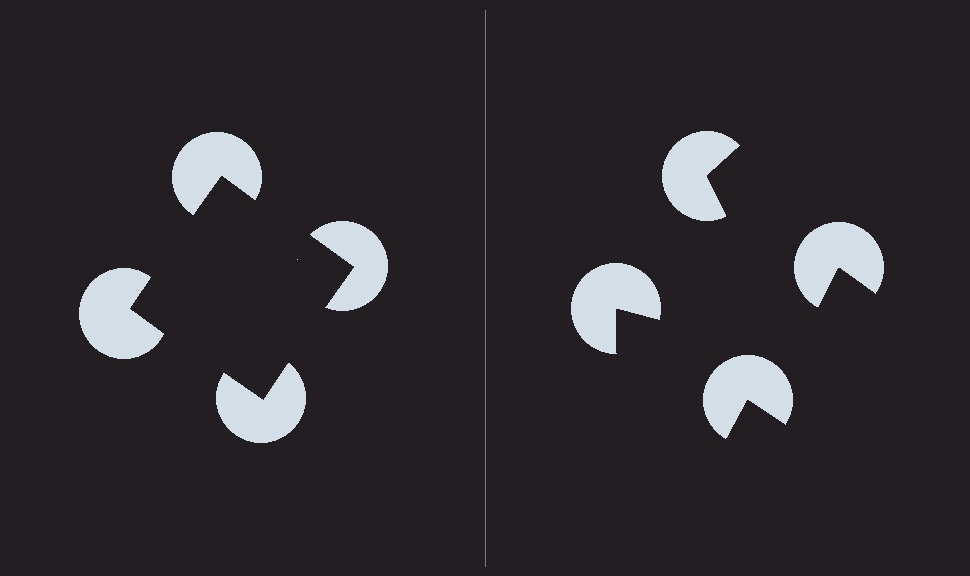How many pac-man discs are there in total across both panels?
8 — 4 on each side.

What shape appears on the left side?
An illusory square.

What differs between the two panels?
The pac-man discs are positioned identically on both sides; only the wedge orientations differ. On the left they align to a square; on the right they are misaligned.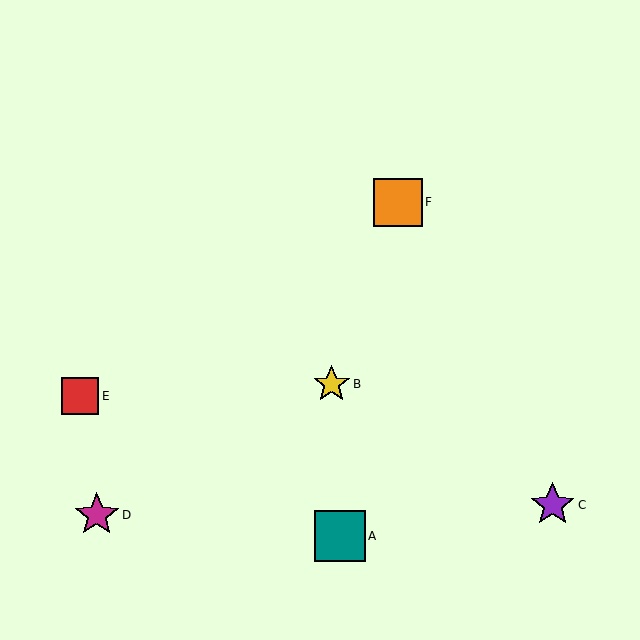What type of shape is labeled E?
Shape E is a red square.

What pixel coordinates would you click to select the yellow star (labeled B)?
Click at (332, 384) to select the yellow star B.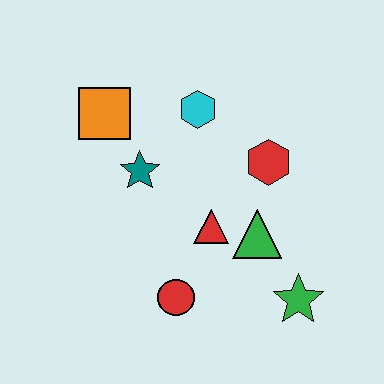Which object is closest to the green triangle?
The red triangle is closest to the green triangle.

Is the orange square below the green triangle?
No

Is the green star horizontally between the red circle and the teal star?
No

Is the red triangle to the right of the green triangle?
No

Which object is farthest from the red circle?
The orange square is farthest from the red circle.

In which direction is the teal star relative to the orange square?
The teal star is below the orange square.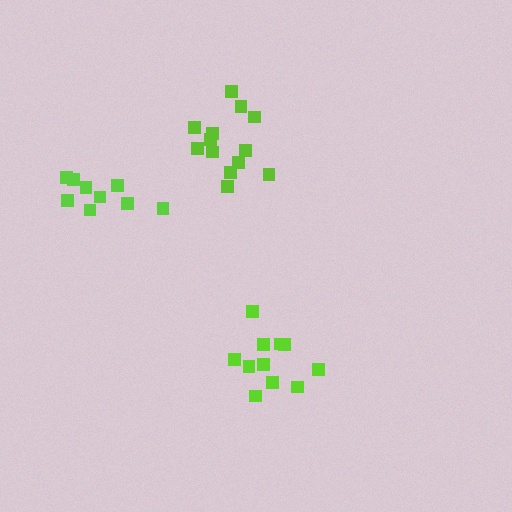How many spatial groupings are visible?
There are 3 spatial groupings.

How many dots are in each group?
Group 1: 13 dots, Group 2: 9 dots, Group 3: 11 dots (33 total).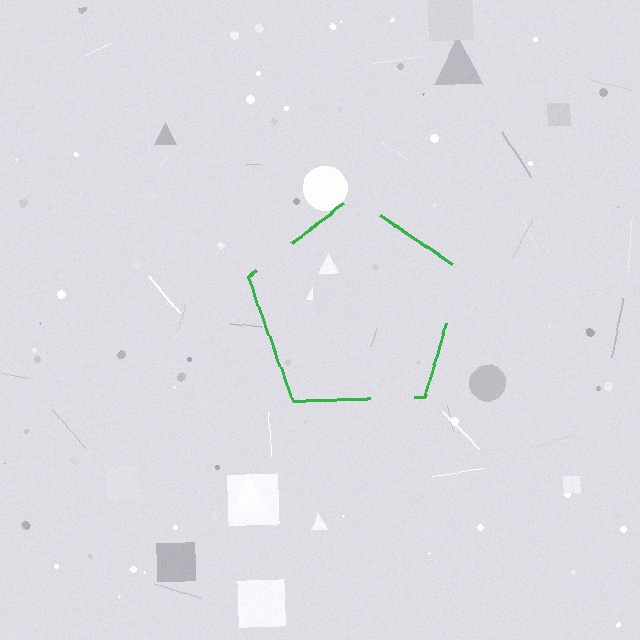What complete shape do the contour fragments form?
The contour fragments form a pentagon.